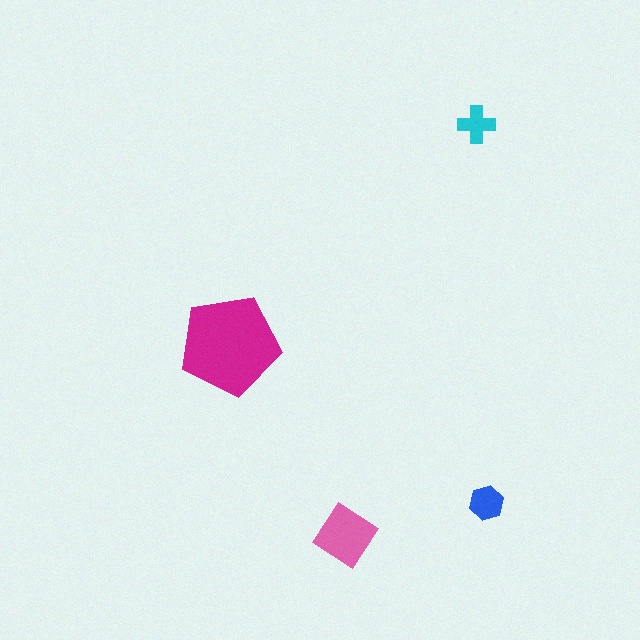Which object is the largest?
The magenta pentagon.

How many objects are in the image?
There are 4 objects in the image.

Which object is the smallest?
The cyan cross.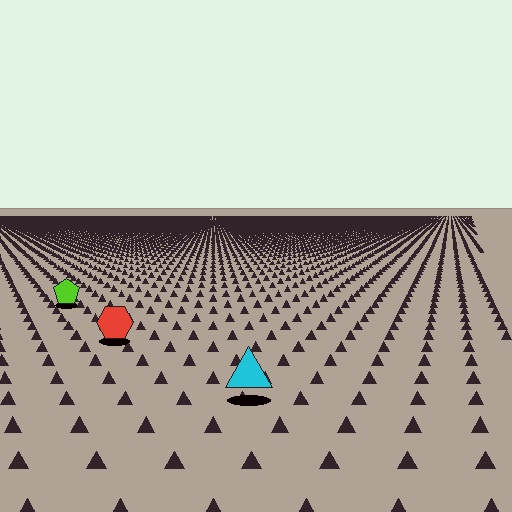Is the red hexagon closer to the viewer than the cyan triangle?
No. The cyan triangle is closer — you can tell from the texture gradient: the ground texture is coarser near it.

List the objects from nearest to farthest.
From nearest to farthest: the cyan triangle, the red hexagon, the lime pentagon.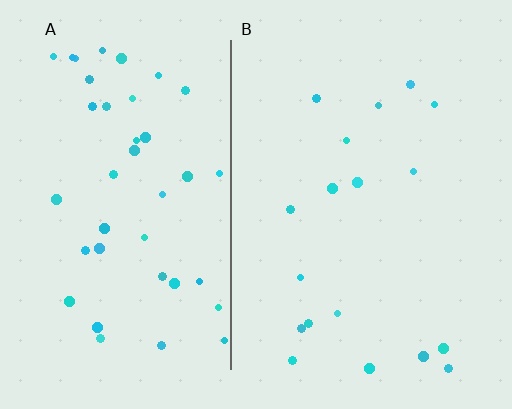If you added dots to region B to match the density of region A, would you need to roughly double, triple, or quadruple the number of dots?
Approximately double.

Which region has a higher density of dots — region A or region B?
A (the left).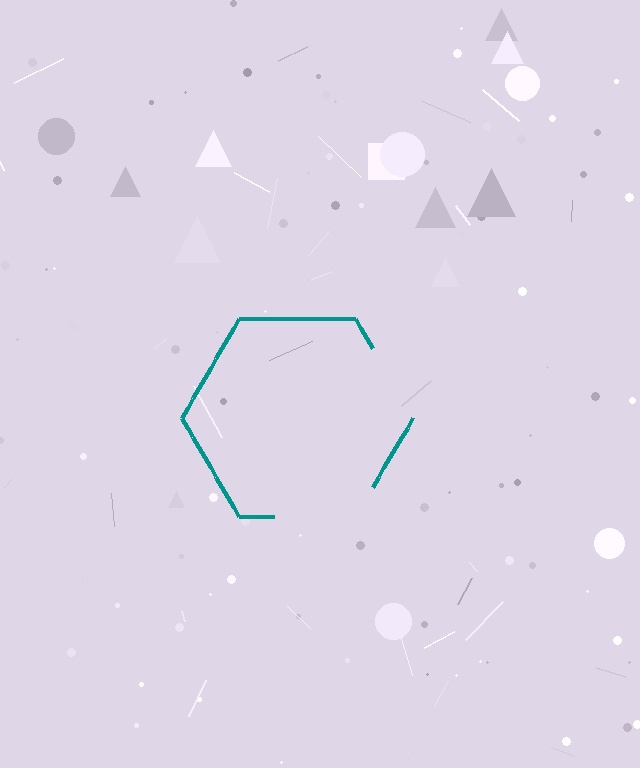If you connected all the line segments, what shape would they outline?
They would outline a hexagon.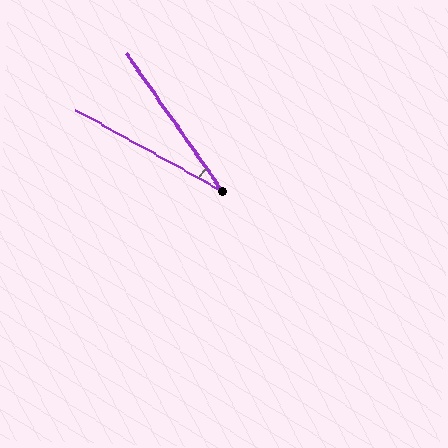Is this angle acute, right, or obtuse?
It is acute.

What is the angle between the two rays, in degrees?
Approximately 26 degrees.